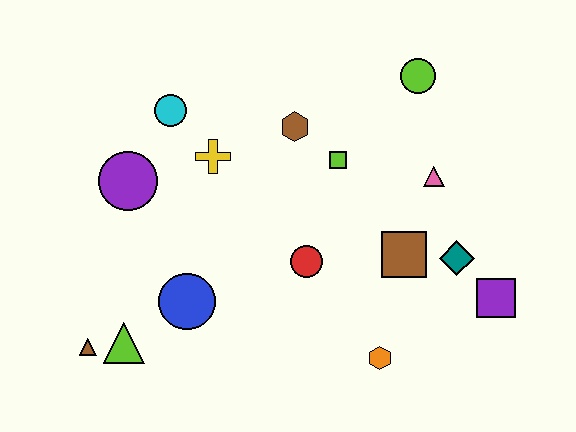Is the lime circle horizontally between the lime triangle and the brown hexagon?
No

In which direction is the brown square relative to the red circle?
The brown square is to the right of the red circle.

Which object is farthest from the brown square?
The brown triangle is farthest from the brown square.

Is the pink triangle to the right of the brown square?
Yes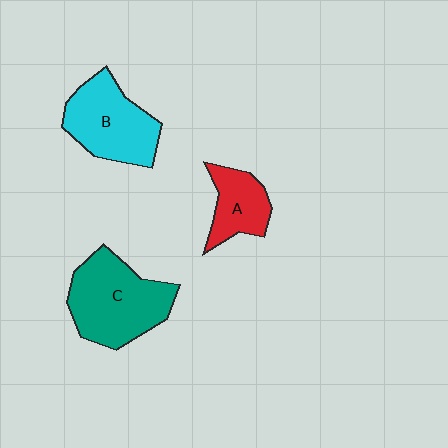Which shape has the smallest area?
Shape A (red).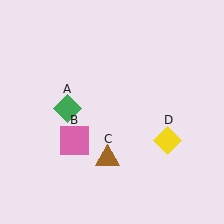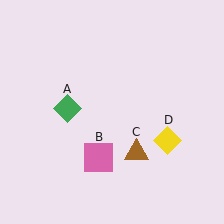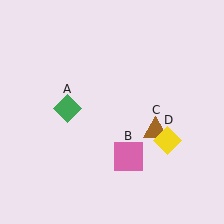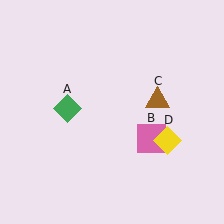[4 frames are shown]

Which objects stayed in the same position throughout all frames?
Green diamond (object A) and yellow diamond (object D) remained stationary.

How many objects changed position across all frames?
2 objects changed position: pink square (object B), brown triangle (object C).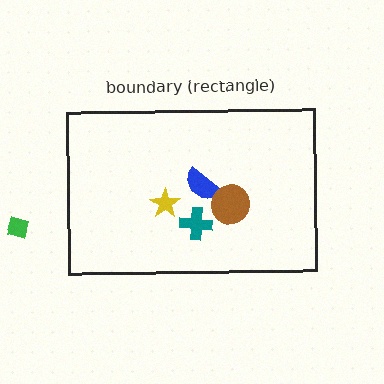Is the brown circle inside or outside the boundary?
Inside.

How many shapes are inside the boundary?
4 inside, 1 outside.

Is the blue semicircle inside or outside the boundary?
Inside.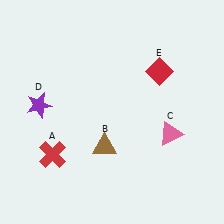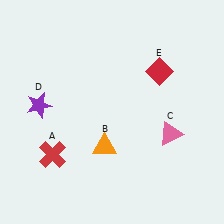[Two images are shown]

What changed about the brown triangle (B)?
In Image 1, B is brown. In Image 2, it changed to orange.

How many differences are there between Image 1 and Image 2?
There is 1 difference between the two images.